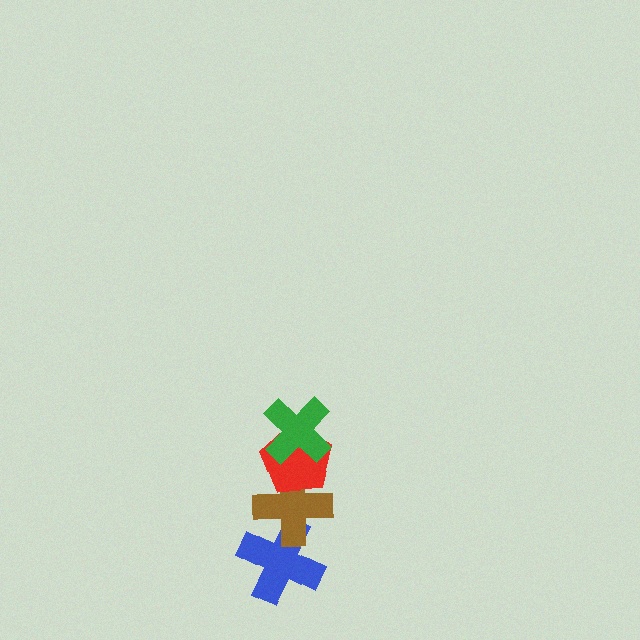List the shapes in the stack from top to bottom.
From top to bottom: the green cross, the red pentagon, the brown cross, the blue cross.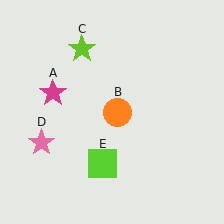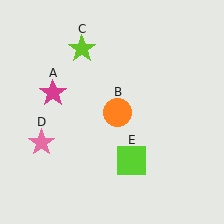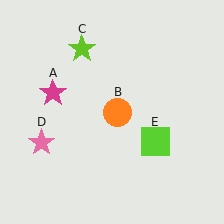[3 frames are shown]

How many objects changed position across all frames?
1 object changed position: lime square (object E).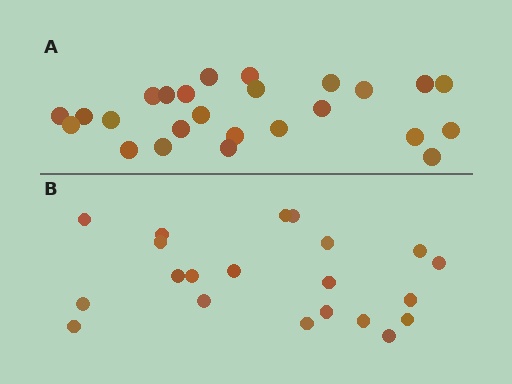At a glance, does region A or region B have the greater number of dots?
Region A (the top region) has more dots.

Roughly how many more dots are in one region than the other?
Region A has about 4 more dots than region B.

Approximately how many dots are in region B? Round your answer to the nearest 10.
About 20 dots. (The exact count is 21, which rounds to 20.)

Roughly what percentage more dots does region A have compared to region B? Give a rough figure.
About 20% more.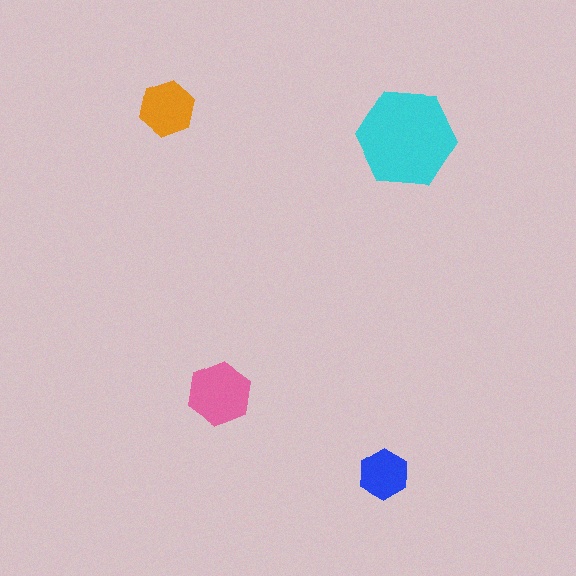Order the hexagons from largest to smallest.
the cyan one, the pink one, the orange one, the blue one.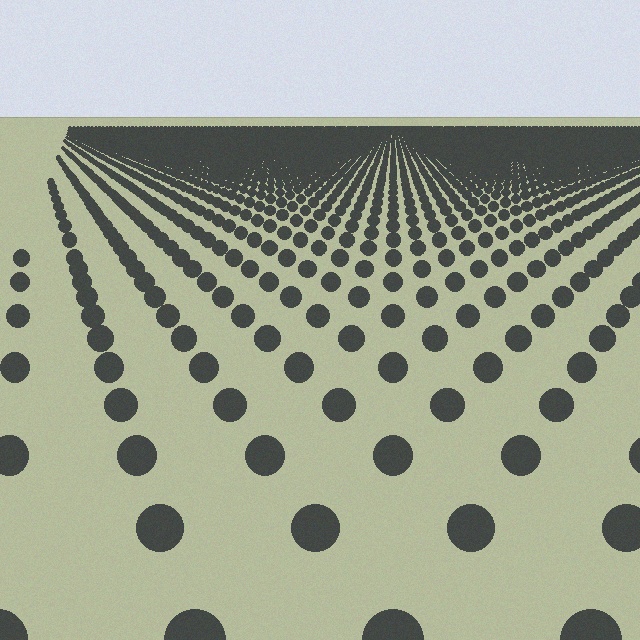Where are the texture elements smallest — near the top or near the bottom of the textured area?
Near the top.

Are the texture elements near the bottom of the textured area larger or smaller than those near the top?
Larger. Near the bottom, elements are closer to the viewer and appear at a bigger on-screen size.